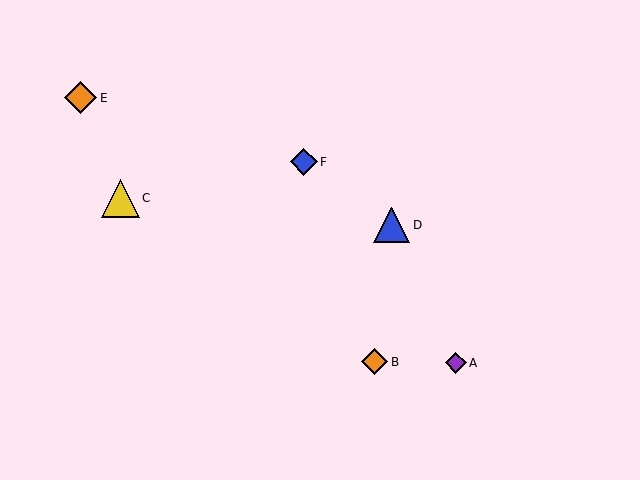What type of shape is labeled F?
Shape F is a blue diamond.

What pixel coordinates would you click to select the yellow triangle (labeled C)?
Click at (120, 198) to select the yellow triangle C.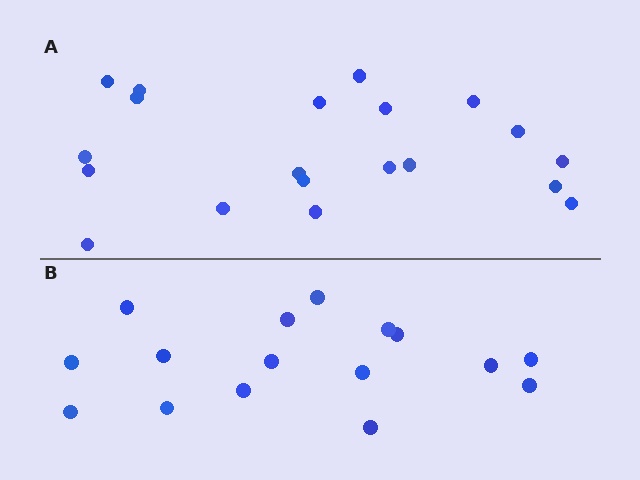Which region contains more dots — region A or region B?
Region A (the top region) has more dots.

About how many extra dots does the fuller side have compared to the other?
Region A has about 4 more dots than region B.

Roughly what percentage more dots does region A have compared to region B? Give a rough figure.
About 25% more.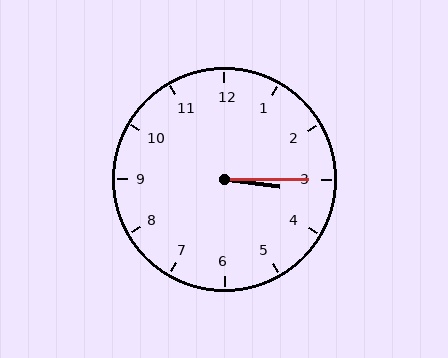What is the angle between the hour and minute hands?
Approximately 8 degrees.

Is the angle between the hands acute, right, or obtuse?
It is acute.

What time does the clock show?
3:15.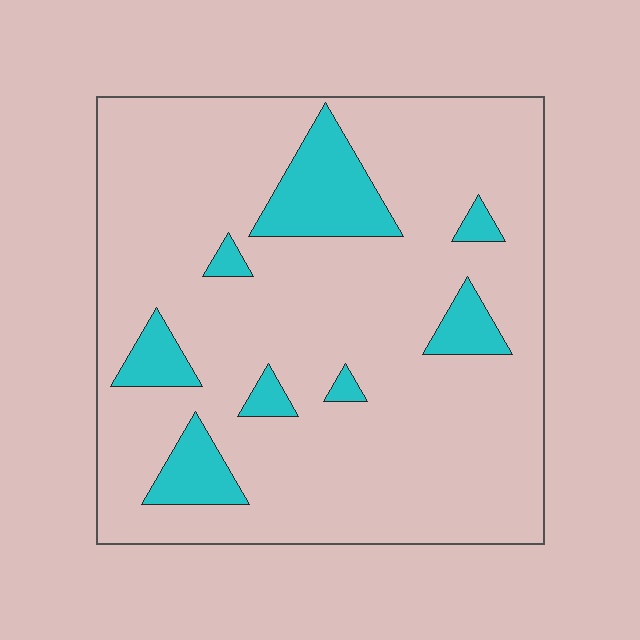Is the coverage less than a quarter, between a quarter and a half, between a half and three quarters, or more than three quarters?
Less than a quarter.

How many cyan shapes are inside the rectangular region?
8.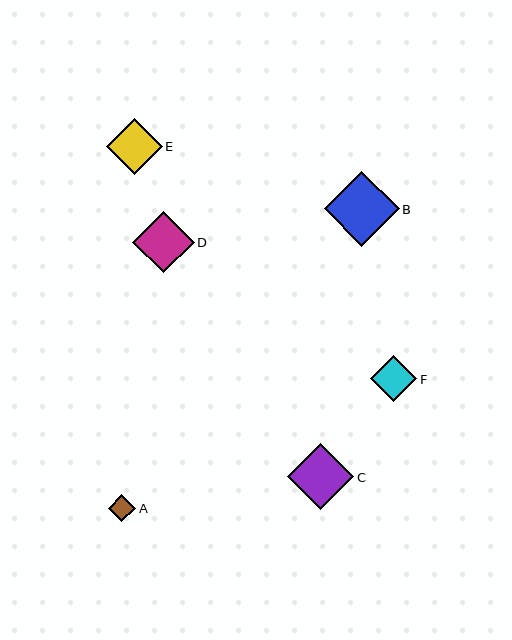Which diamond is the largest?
Diamond B is the largest with a size of approximately 75 pixels.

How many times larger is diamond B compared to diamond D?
Diamond B is approximately 1.2 times the size of diamond D.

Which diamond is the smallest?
Diamond A is the smallest with a size of approximately 27 pixels.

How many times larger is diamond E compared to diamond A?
Diamond E is approximately 2.0 times the size of diamond A.